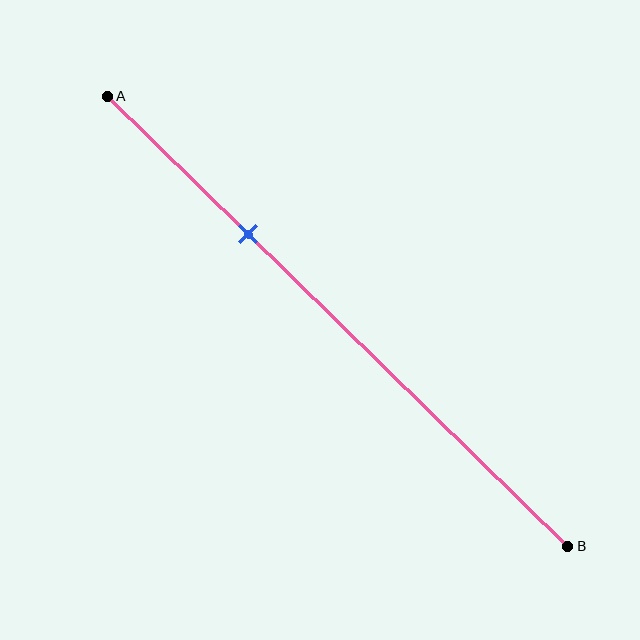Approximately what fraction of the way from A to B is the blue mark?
The blue mark is approximately 30% of the way from A to B.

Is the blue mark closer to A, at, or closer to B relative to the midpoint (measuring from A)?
The blue mark is closer to point A than the midpoint of segment AB.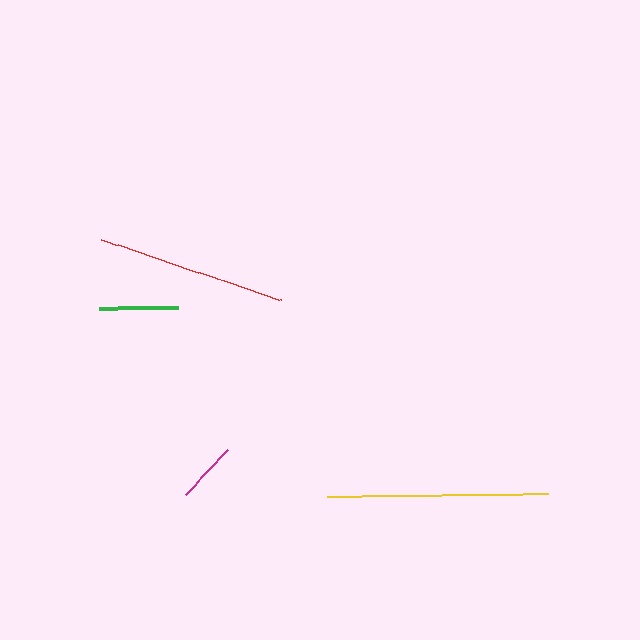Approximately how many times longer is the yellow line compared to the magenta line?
The yellow line is approximately 3.6 times the length of the magenta line.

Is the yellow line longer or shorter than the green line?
The yellow line is longer than the green line.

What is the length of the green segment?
The green segment is approximately 79 pixels long.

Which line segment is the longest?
The yellow line is the longest at approximately 221 pixels.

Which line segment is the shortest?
The magenta line is the shortest at approximately 61 pixels.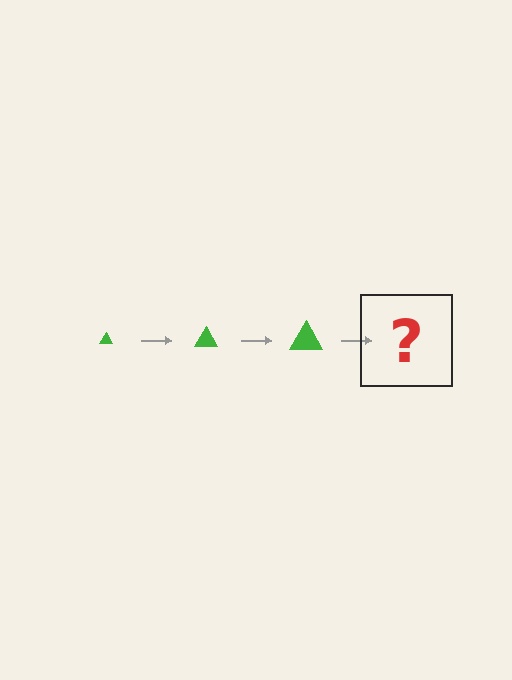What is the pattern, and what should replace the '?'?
The pattern is that the triangle gets progressively larger each step. The '?' should be a green triangle, larger than the previous one.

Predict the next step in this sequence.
The next step is a green triangle, larger than the previous one.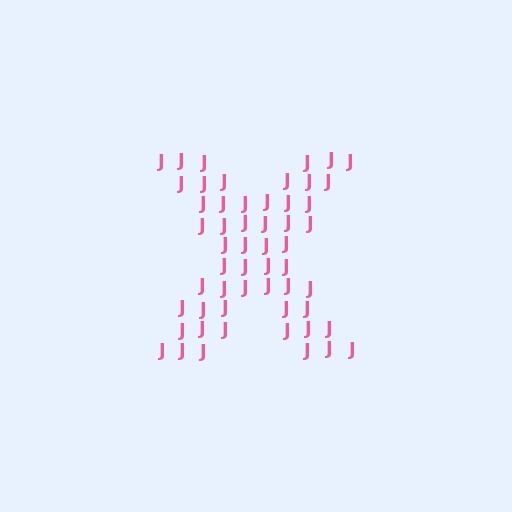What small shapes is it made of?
It is made of small letter J's.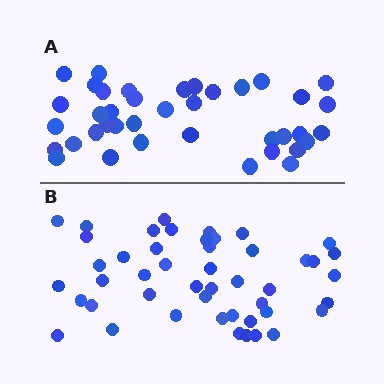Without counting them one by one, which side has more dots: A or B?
Region B (the bottom region) has more dots.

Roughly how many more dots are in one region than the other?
Region B has roughly 8 or so more dots than region A.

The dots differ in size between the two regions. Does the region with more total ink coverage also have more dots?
No. Region A has more total ink coverage because its dots are larger, but region B actually contains more individual dots. Total area can be misleading — the number of items is what matters here.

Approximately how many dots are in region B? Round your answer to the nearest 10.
About 50 dots. (The exact count is 47, which rounds to 50.)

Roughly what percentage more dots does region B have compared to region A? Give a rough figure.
About 20% more.